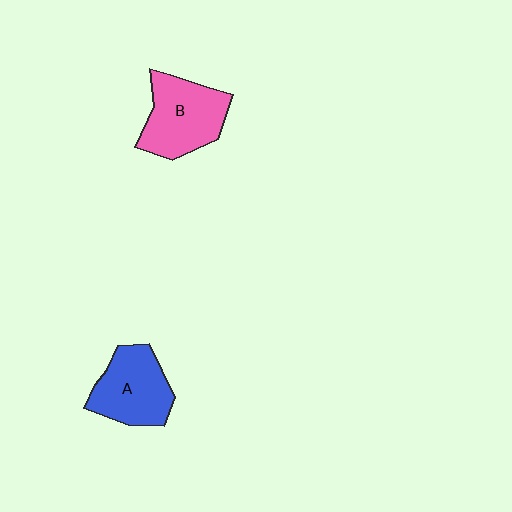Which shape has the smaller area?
Shape A (blue).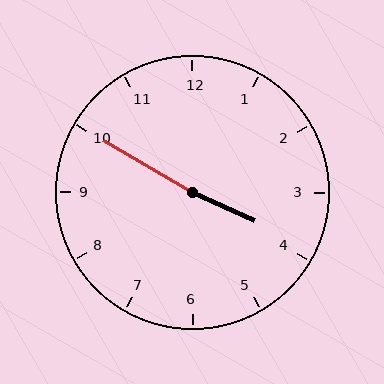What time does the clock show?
3:50.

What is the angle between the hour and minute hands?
Approximately 175 degrees.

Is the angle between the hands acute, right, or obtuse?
It is obtuse.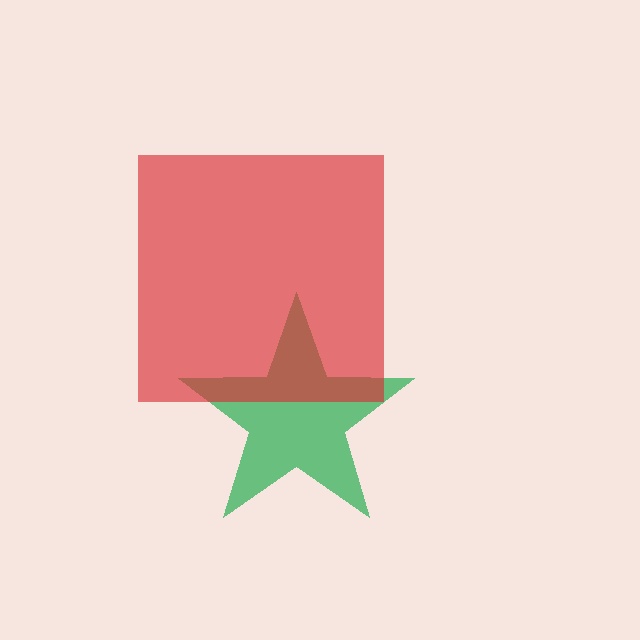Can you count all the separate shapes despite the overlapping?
Yes, there are 2 separate shapes.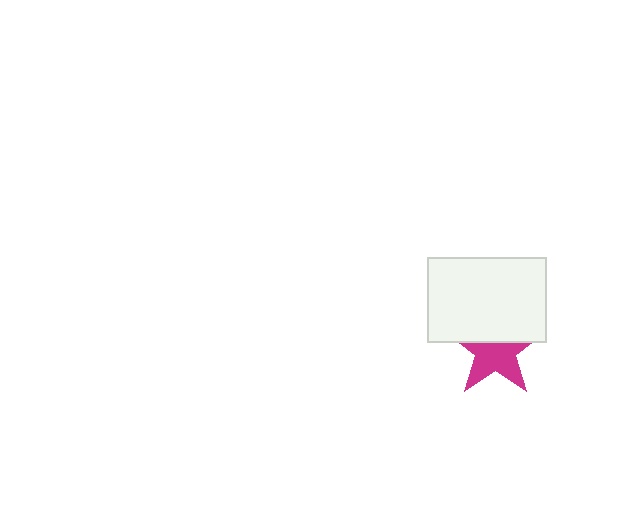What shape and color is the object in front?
The object in front is a white rectangle.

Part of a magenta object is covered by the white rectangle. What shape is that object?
It is a star.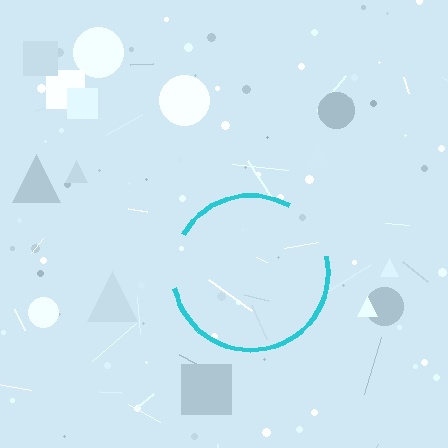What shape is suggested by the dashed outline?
The dashed outline suggests a circle.